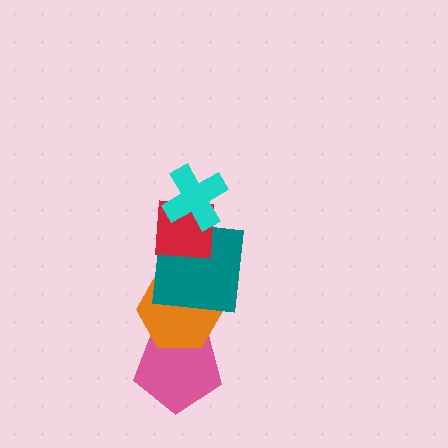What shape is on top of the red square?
The cyan cross is on top of the red square.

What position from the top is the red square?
The red square is 2nd from the top.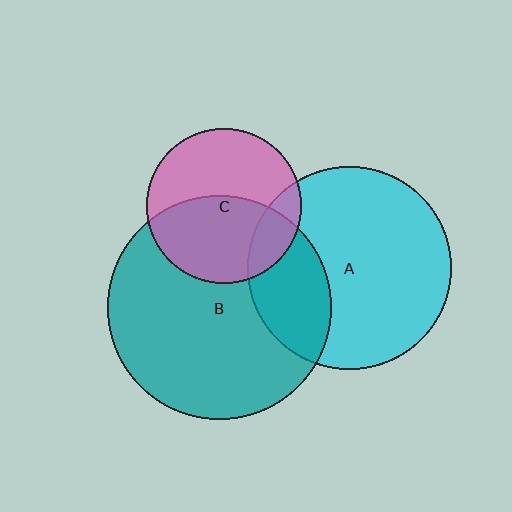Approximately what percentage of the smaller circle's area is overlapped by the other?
Approximately 50%.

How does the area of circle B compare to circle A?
Approximately 1.2 times.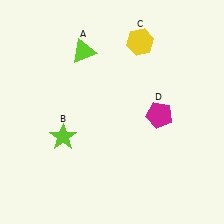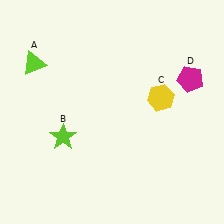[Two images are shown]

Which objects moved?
The objects that moved are: the lime triangle (A), the yellow hexagon (C), the magenta pentagon (D).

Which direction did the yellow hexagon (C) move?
The yellow hexagon (C) moved down.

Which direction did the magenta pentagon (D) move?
The magenta pentagon (D) moved up.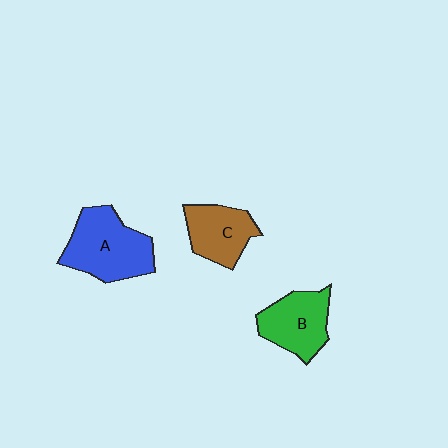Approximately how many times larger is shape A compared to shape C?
Approximately 1.4 times.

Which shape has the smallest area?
Shape C (brown).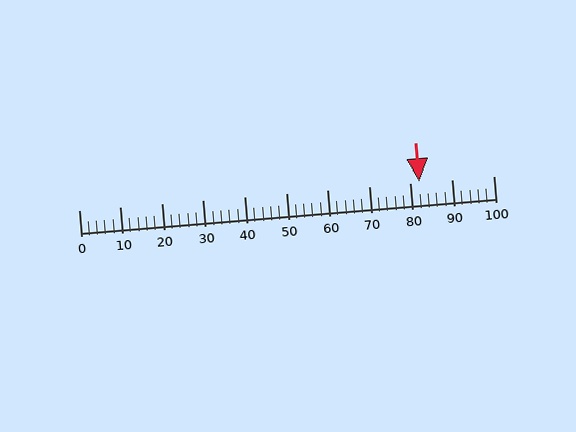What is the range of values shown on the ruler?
The ruler shows values from 0 to 100.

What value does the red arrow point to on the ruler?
The red arrow points to approximately 82.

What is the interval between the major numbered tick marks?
The major tick marks are spaced 10 units apart.